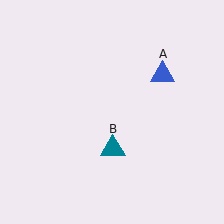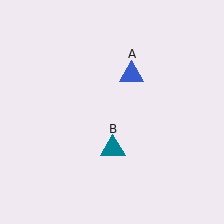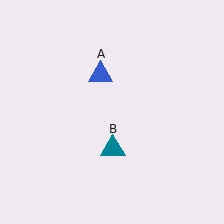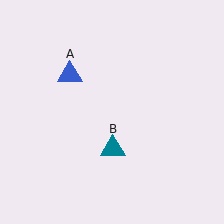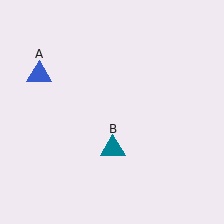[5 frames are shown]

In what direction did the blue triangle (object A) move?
The blue triangle (object A) moved left.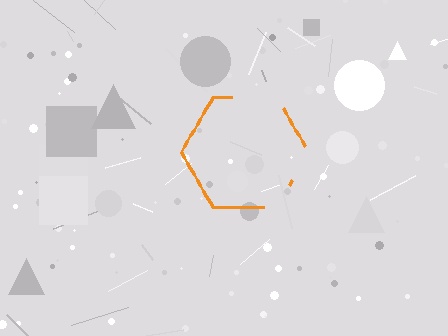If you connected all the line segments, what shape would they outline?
They would outline a hexagon.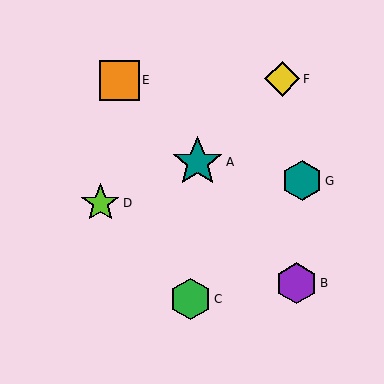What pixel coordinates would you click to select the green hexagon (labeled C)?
Click at (191, 299) to select the green hexagon C.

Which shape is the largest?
The teal star (labeled A) is the largest.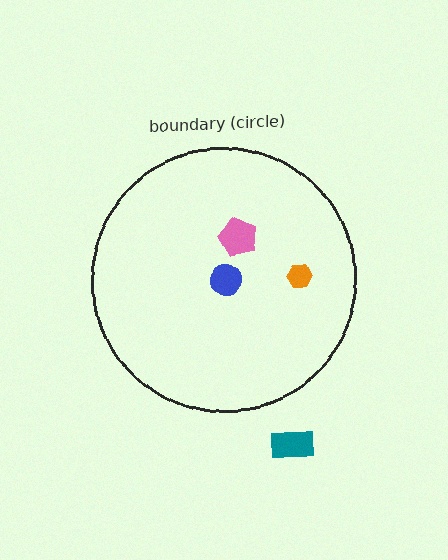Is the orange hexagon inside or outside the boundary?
Inside.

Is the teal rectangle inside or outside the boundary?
Outside.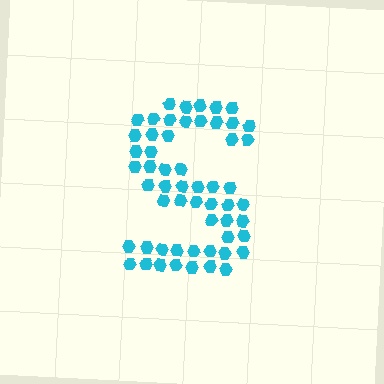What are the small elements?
The small elements are hexagons.